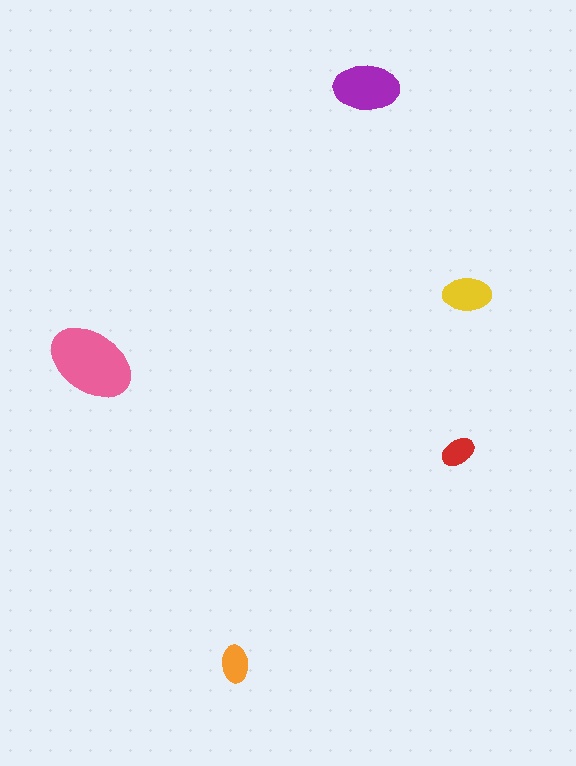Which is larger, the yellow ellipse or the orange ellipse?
The yellow one.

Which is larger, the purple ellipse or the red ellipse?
The purple one.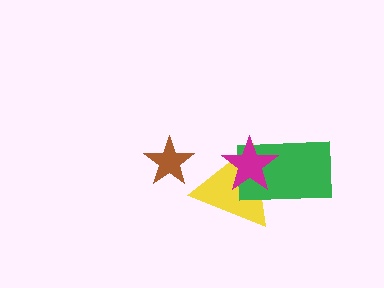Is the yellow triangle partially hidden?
Yes, it is partially covered by another shape.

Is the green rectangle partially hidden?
Yes, it is partially covered by another shape.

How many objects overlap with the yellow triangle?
2 objects overlap with the yellow triangle.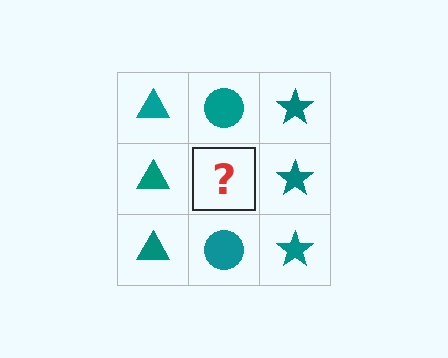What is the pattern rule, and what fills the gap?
The rule is that each column has a consistent shape. The gap should be filled with a teal circle.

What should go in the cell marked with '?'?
The missing cell should contain a teal circle.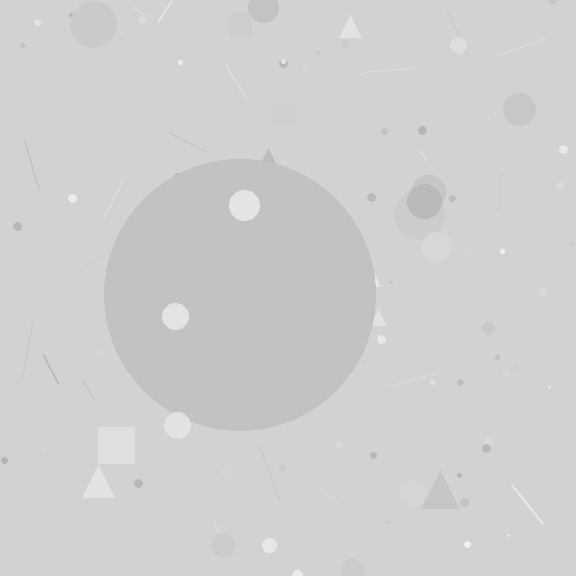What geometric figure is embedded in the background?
A circle is embedded in the background.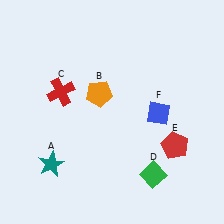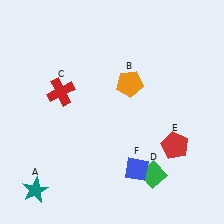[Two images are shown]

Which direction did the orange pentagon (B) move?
The orange pentagon (B) moved right.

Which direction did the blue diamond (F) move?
The blue diamond (F) moved down.